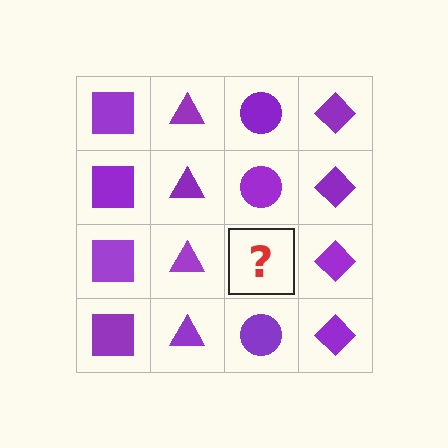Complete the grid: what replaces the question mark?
The question mark should be replaced with a purple circle.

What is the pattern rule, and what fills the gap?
The rule is that each column has a consistent shape. The gap should be filled with a purple circle.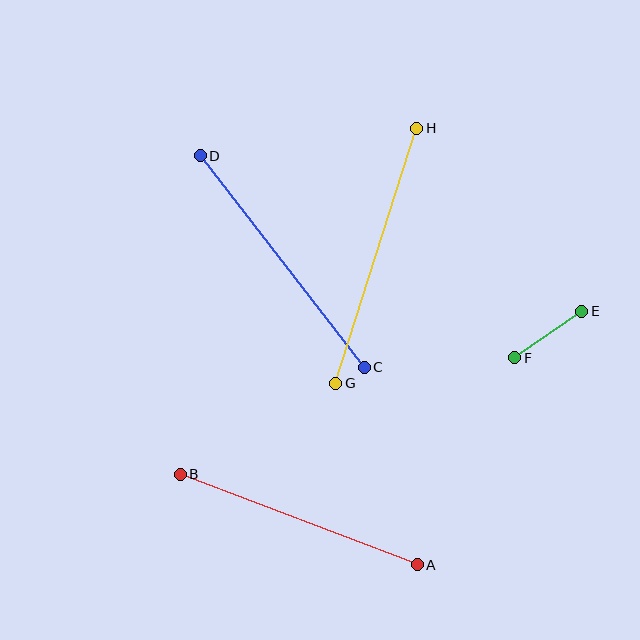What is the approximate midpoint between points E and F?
The midpoint is at approximately (548, 335) pixels.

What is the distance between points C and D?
The distance is approximately 268 pixels.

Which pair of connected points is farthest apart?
Points C and D are farthest apart.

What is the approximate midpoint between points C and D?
The midpoint is at approximately (282, 261) pixels.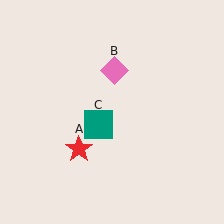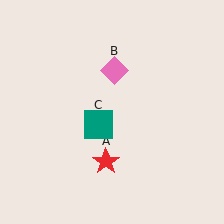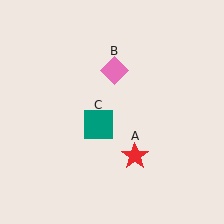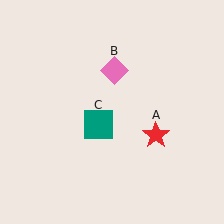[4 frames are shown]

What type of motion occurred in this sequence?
The red star (object A) rotated counterclockwise around the center of the scene.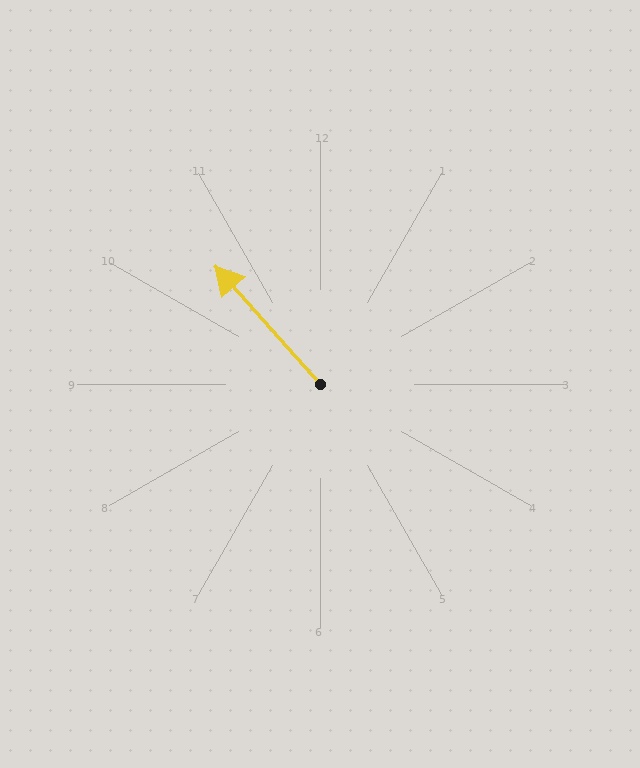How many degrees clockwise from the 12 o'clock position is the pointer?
Approximately 318 degrees.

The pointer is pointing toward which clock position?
Roughly 11 o'clock.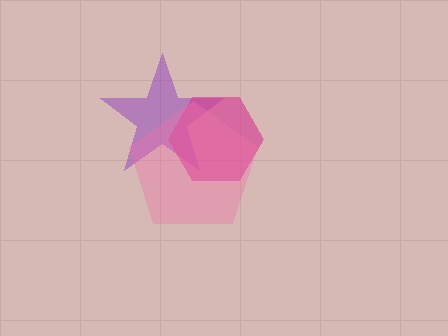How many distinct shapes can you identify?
There are 3 distinct shapes: a purple star, a magenta hexagon, a pink pentagon.